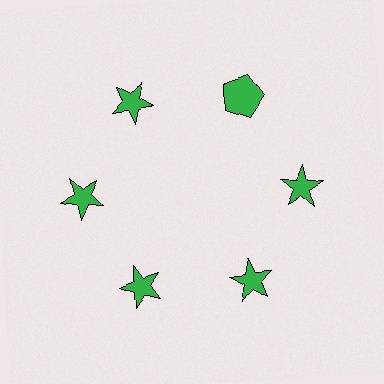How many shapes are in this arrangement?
There are 6 shapes arranged in a ring pattern.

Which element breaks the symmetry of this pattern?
The green pentagon at roughly the 1 o'clock position breaks the symmetry. All other shapes are green stars.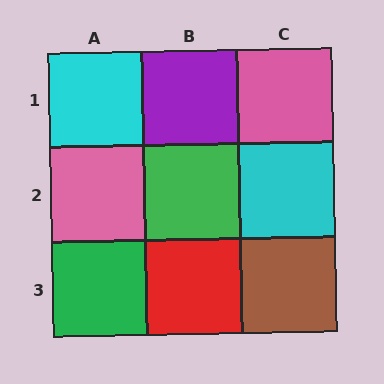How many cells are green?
2 cells are green.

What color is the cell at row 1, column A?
Cyan.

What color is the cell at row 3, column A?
Green.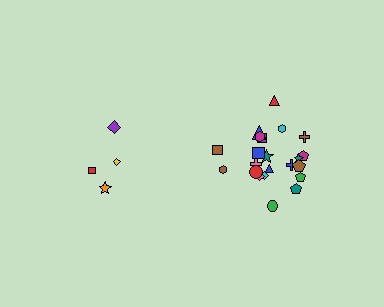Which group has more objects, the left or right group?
The right group.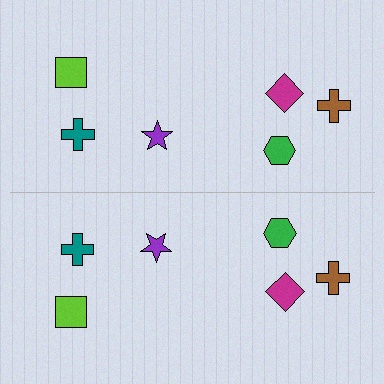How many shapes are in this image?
There are 12 shapes in this image.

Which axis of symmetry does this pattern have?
The pattern has a horizontal axis of symmetry running through the center of the image.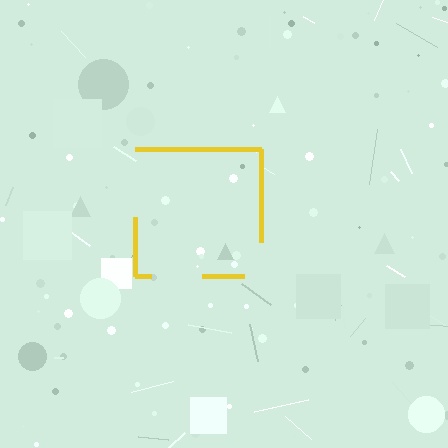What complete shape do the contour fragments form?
The contour fragments form a square.